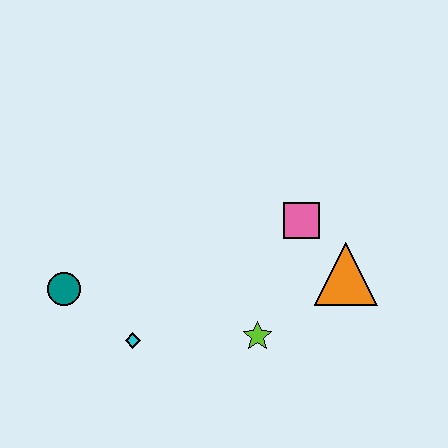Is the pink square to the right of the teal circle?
Yes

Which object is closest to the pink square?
The orange triangle is closest to the pink square.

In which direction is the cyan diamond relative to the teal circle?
The cyan diamond is to the right of the teal circle.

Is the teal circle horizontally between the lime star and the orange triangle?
No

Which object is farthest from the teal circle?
The orange triangle is farthest from the teal circle.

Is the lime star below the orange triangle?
Yes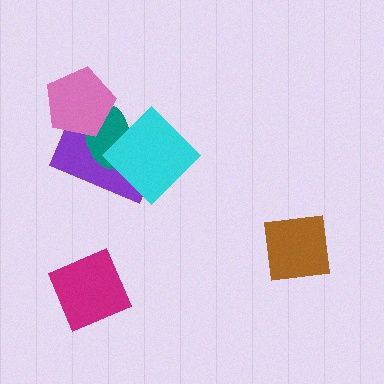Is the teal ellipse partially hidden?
Yes, it is partially covered by another shape.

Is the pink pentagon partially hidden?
No, no other shape covers it.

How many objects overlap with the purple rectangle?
3 objects overlap with the purple rectangle.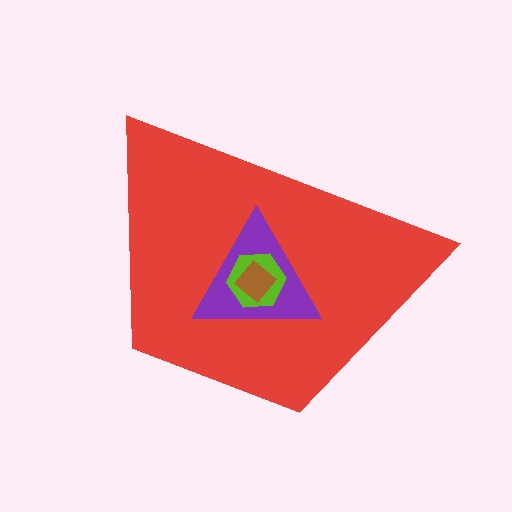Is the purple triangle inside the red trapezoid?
Yes.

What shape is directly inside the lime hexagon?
The brown diamond.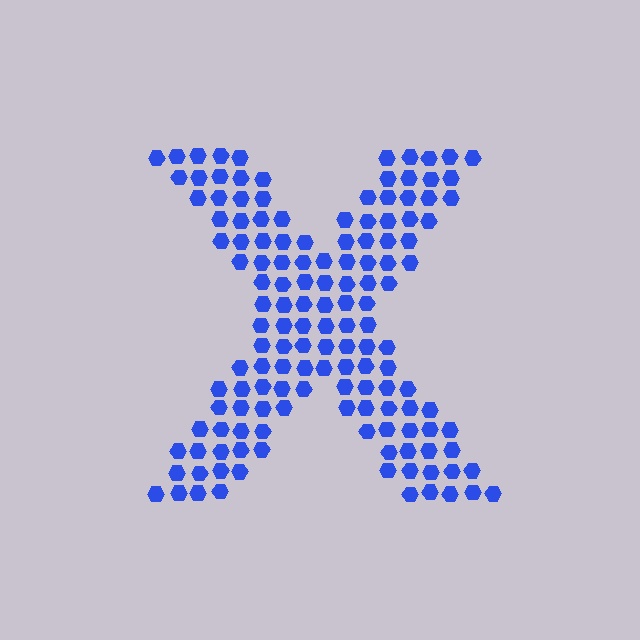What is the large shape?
The large shape is the letter X.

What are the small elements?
The small elements are hexagons.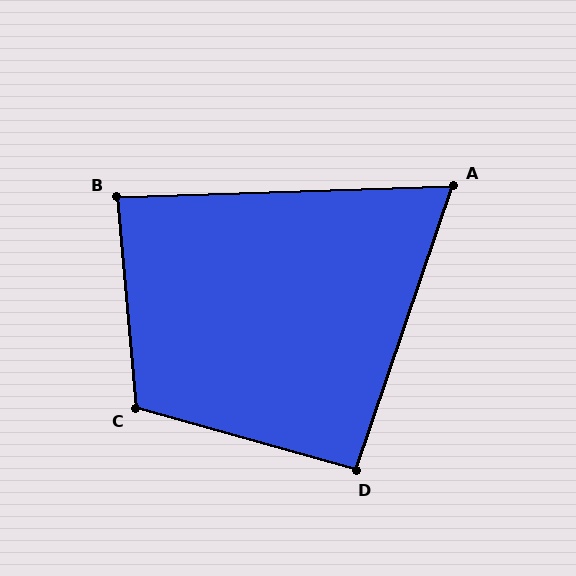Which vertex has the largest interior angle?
C, at approximately 111 degrees.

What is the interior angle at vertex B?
Approximately 87 degrees (approximately right).